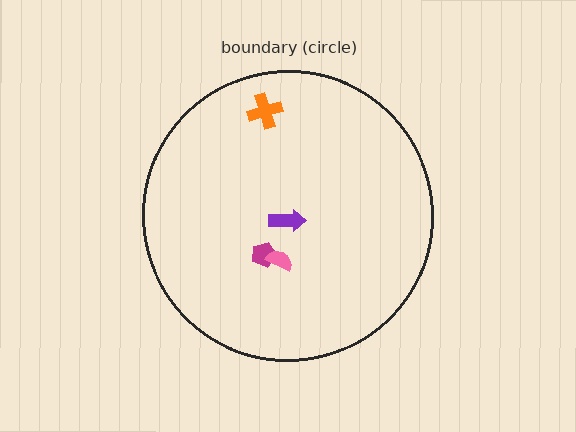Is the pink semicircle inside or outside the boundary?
Inside.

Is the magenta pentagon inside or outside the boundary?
Inside.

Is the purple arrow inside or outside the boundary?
Inside.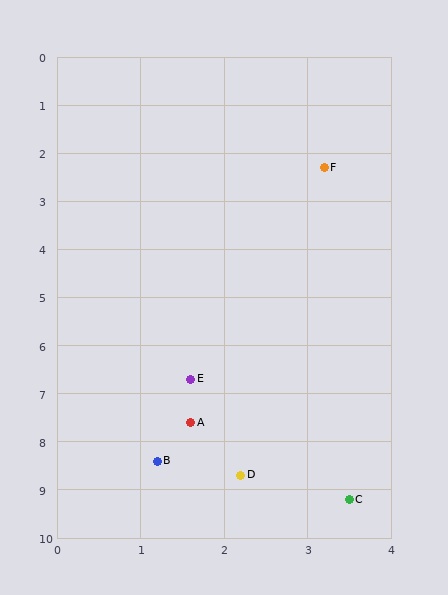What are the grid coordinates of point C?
Point C is at approximately (3.5, 9.2).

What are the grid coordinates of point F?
Point F is at approximately (3.2, 2.3).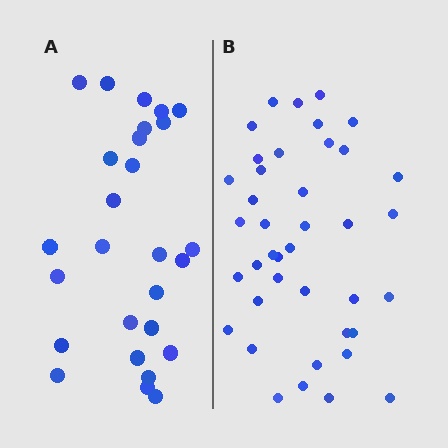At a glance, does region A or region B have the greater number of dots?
Region B (the right region) has more dots.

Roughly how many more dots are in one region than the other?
Region B has approximately 15 more dots than region A.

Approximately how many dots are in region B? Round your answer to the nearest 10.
About 40 dots.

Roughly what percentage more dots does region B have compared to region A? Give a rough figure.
About 50% more.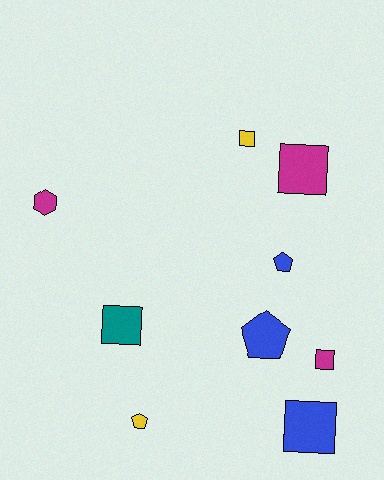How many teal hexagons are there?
There are no teal hexagons.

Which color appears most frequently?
Blue, with 3 objects.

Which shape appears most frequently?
Square, with 5 objects.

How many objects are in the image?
There are 9 objects.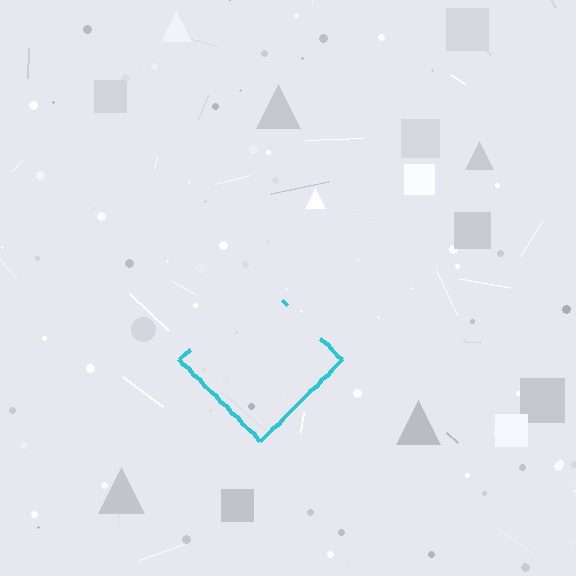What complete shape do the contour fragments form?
The contour fragments form a diamond.